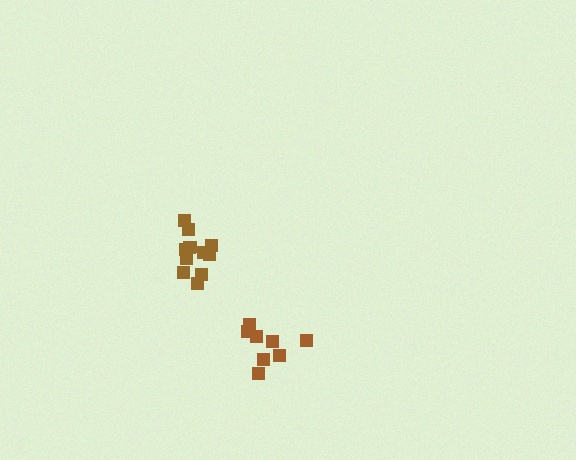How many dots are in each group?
Group 1: 12 dots, Group 2: 8 dots (20 total).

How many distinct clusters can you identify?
There are 2 distinct clusters.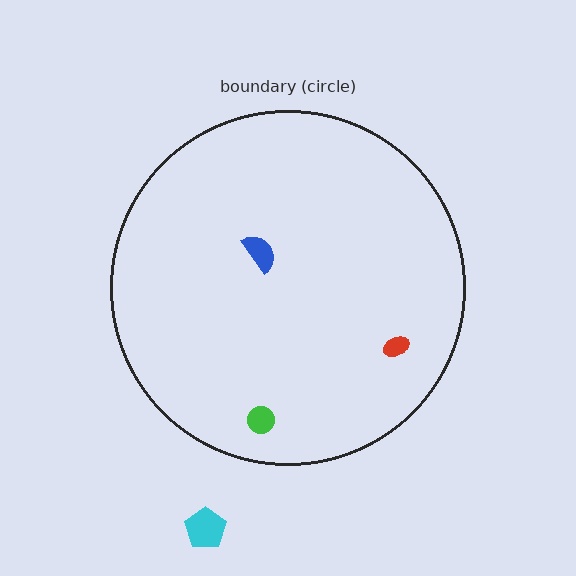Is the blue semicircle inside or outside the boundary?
Inside.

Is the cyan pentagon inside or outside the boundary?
Outside.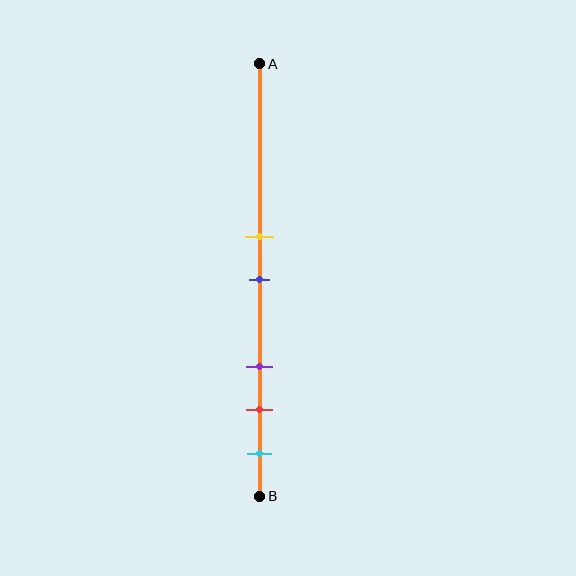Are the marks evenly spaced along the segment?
No, the marks are not evenly spaced.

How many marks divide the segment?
There are 5 marks dividing the segment.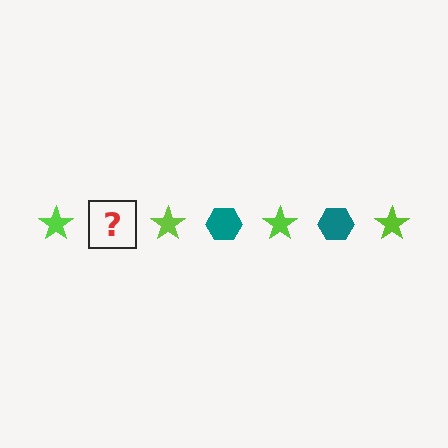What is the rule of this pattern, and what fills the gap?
The rule is that the pattern alternates between lime star and teal hexagon. The gap should be filled with a teal hexagon.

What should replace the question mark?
The question mark should be replaced with a teal hexagon.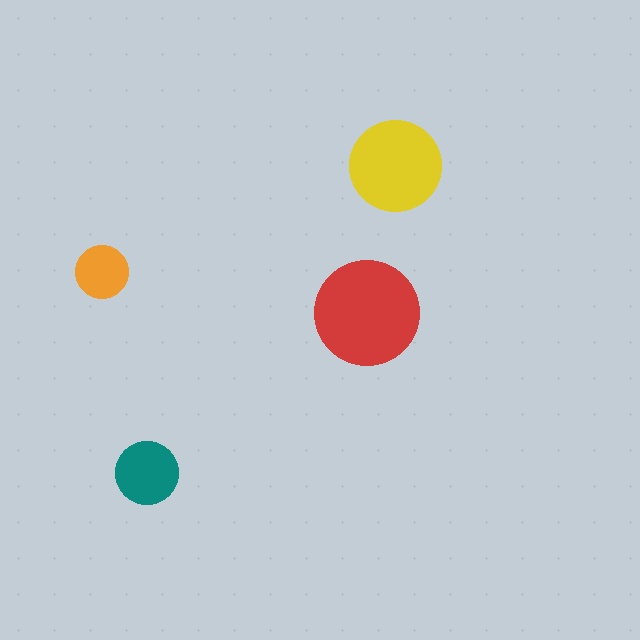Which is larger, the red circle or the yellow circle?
The red one.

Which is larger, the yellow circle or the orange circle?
The yellow one.